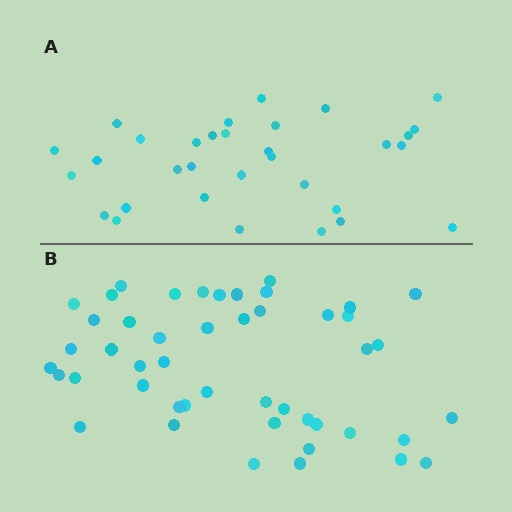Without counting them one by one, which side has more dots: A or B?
Region B (the bottom region) has more dots.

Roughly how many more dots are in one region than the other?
Region B has approximately 15 more dots than region A.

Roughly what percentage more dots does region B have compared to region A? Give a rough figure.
About 45% more.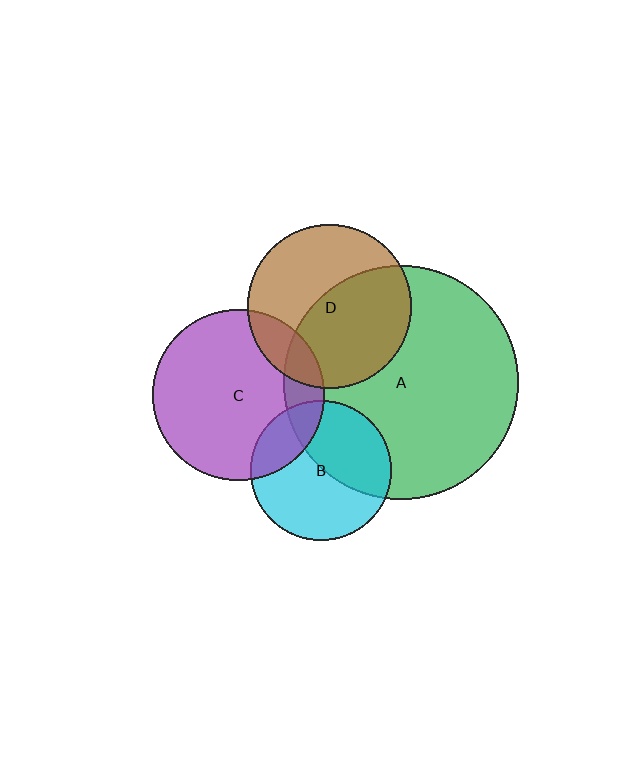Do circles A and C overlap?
Yes.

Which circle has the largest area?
Circle A (green).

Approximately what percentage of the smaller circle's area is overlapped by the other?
Approximately 15%.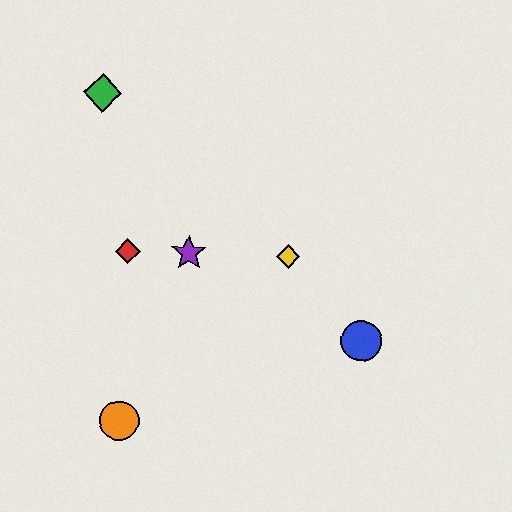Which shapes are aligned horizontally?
The red diamond, the yellow diamond, the purple star are aligned horizontally.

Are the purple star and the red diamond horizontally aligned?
Yes, both are at y≈253.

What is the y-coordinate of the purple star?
The purple star is at y≈253.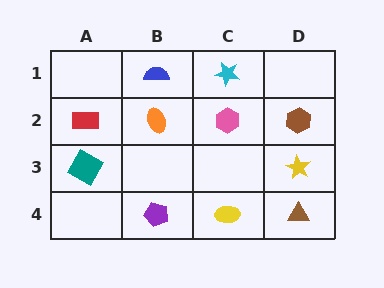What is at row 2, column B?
An orange ellipse.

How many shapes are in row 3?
2 shapes.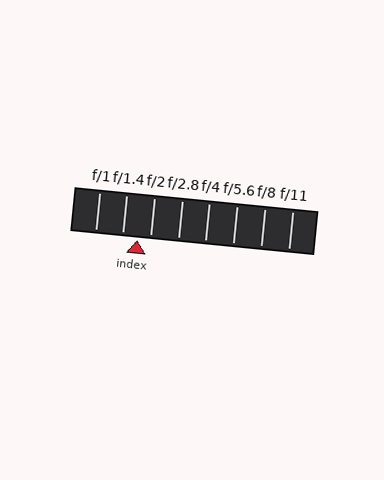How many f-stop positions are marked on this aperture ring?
There are 8 f-stop positions marked.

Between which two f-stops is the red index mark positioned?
The index mark is between f/1.4 and f/2.